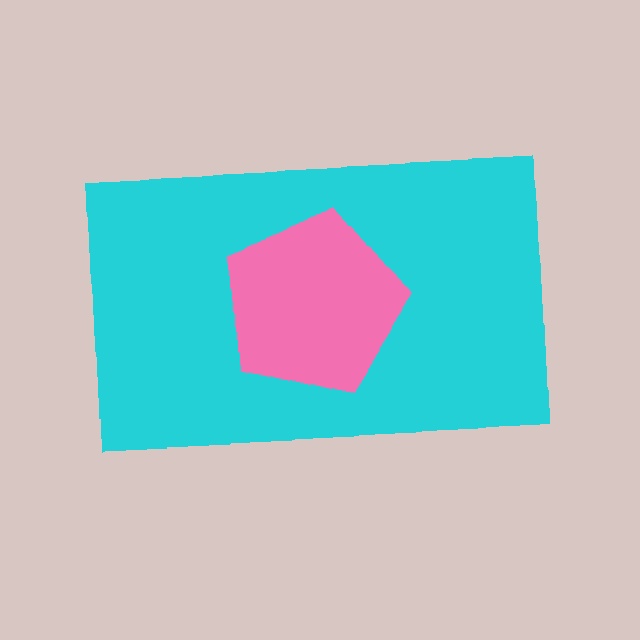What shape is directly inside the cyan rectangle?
The pink pentagon.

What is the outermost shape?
The cyan rectangle.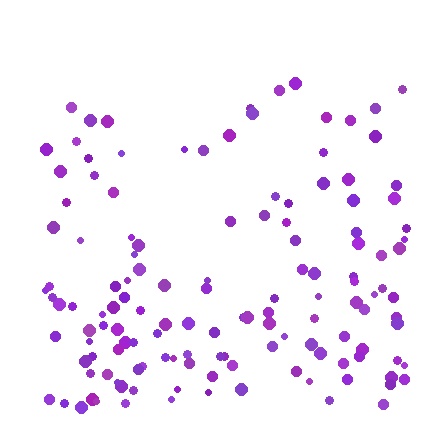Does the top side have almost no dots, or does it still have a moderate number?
Still a moderate number, just noticeably fewer than the bottom.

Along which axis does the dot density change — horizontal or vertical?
Vertical.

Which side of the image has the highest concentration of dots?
The bottom.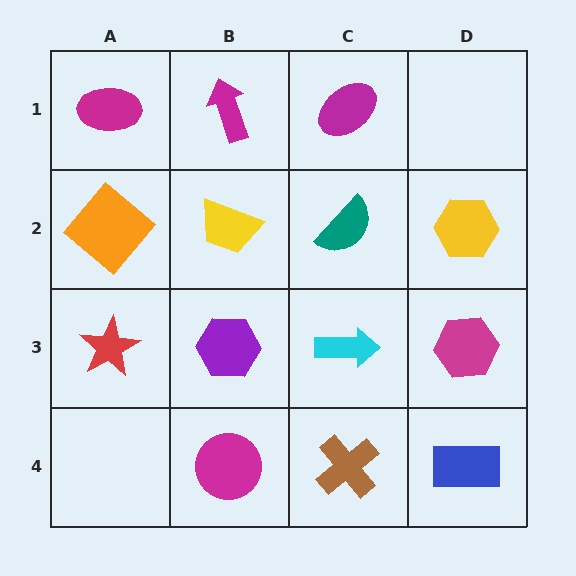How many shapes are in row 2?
4 shapes.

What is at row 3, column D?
A magenta hexagon.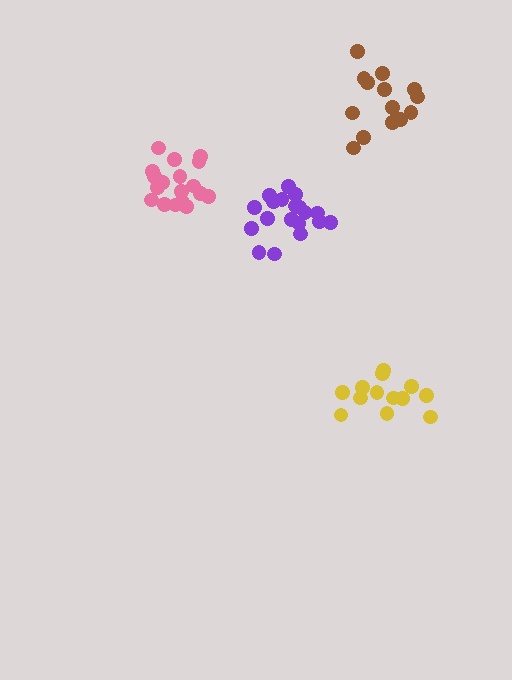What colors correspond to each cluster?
The clusters are colored: pink, yellow, purple, brown.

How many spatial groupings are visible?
There are 4 spatial groupings.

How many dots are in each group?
Group 1: 19 dots, Group 2: 13 dots, Group 3: 19 dots, Group 4: 14 dots (65 total).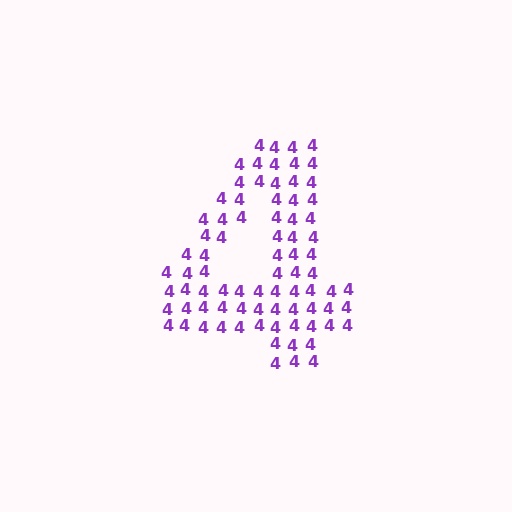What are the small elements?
The small elements are digit 4's.